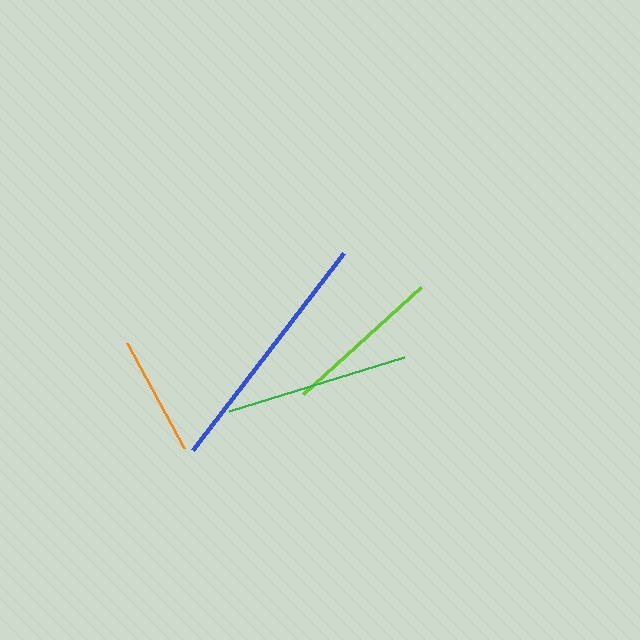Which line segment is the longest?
The blue line is the longest at approximately 249 pixels.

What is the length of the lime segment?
The lime segment is approximately 159 pixels long.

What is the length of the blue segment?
The blue segment is approximately 249 pixels long.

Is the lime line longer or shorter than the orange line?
The lime line is longer than the orange line.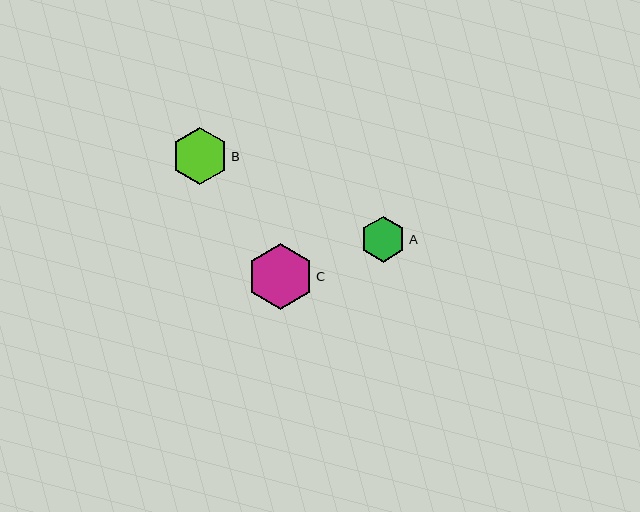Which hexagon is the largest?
Hexagon C is the largest with a size of approximately 66 pixels.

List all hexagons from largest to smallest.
From largest to smallest: C, B, A.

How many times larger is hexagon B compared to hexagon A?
Hexagon B is approximately 1.2 times the size of hexagon A.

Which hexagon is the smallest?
Hexagon A is the smallest with a size of approximately 46 pixels.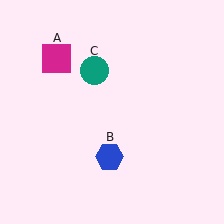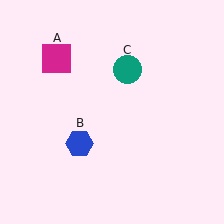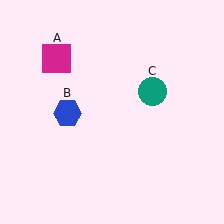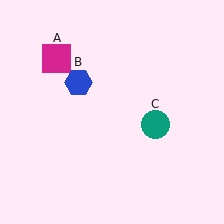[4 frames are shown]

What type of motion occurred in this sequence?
The blue hexagon (object B), teal circle (object C) rotated clockwise around the center of the scene.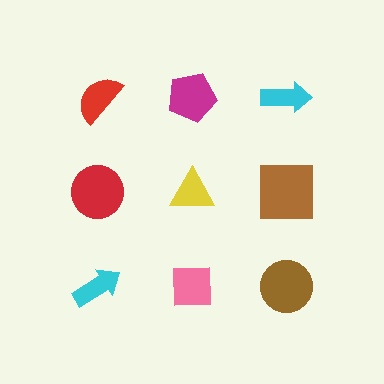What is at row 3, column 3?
A brown circle.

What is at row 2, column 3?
A brown square.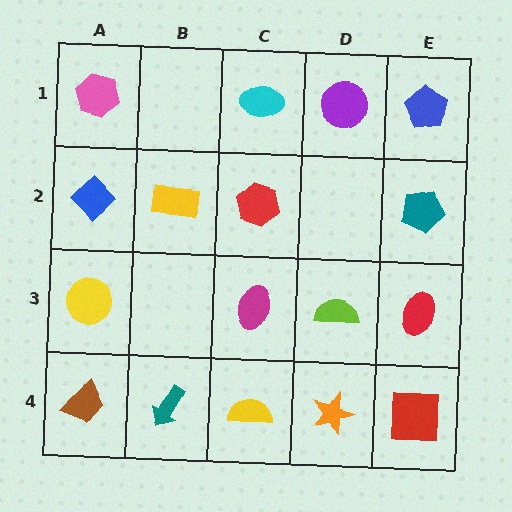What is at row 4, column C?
A yellow semicircle.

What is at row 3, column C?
A magenta ellipse.